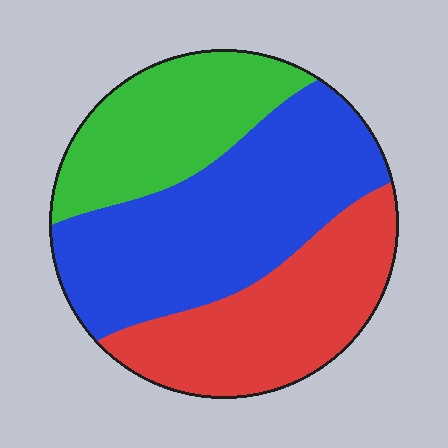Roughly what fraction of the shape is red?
Red covers about 30% of the shape.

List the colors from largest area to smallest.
From largest to smallest: blue, red, green.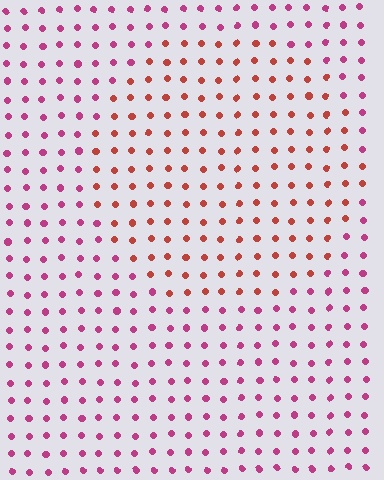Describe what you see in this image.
The image is filled with small magenta elements in a uniform arrangement. A circle-shaped region is visible where the elements are tinted to a slightly different hue, forming a subtle color boundary.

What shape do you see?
I see a circle.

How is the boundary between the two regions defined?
The boundary is defined purely by a slight shift in hue (about 38 degrees). Spacing, size, and orientation are identical on both sides.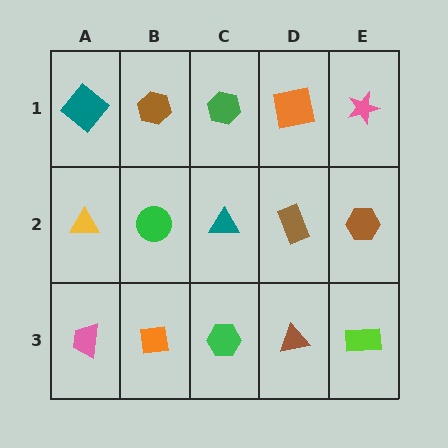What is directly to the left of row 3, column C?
An orange square.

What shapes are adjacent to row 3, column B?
A green circle (row 2, column B), a pink trapezoid (row 3, column A), a green hexagon (row 3, column C).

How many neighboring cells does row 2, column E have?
3.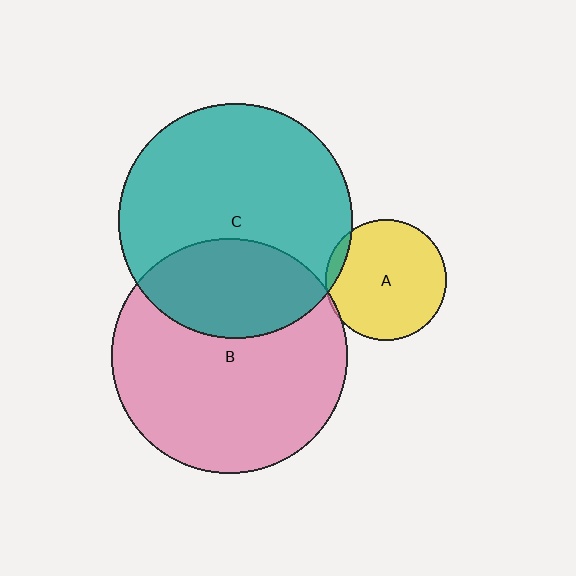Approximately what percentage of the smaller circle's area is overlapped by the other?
Approximately 5%.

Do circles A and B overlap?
Yes.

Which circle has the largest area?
Circle B (pink).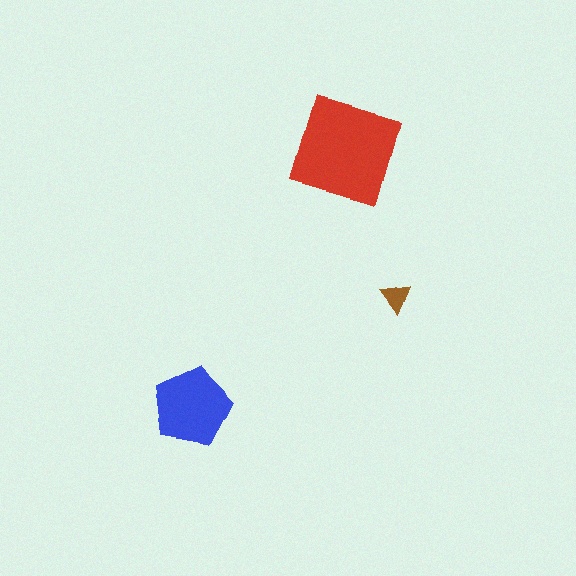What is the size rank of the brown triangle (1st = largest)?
3rd.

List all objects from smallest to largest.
The brown triangle, the blue pentagon, the red square.